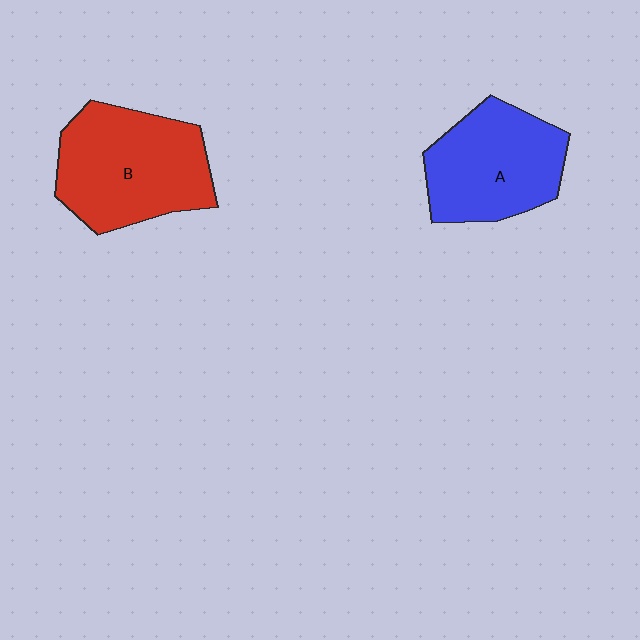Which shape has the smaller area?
Shape A (blue).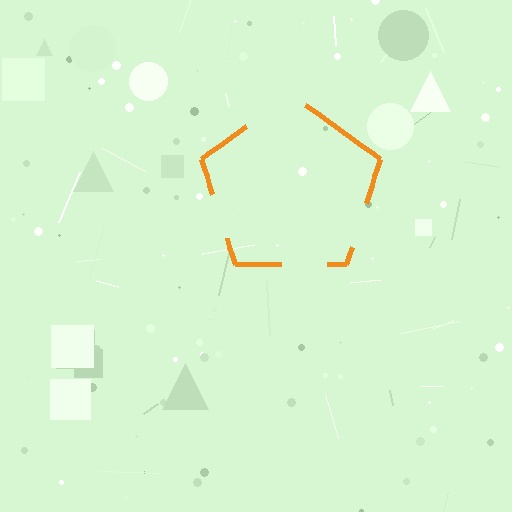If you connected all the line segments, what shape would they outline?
They would outline a pentagon.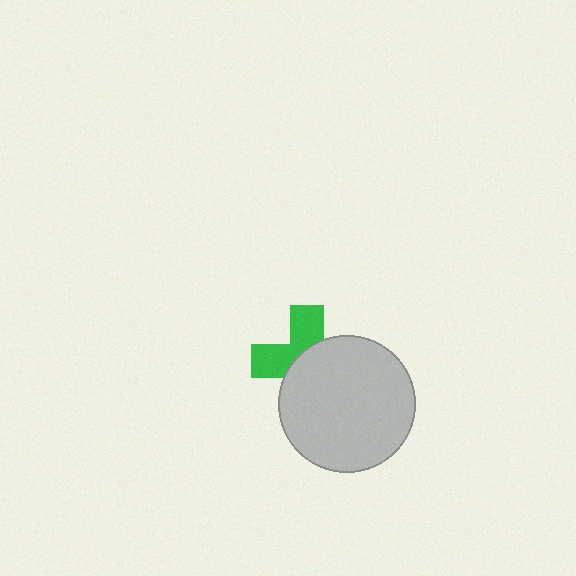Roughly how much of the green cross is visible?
A small part of it is visible (roughly 44%).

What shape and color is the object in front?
The object in front is a light gray circle.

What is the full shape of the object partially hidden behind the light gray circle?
The partially hidden object is a green cross.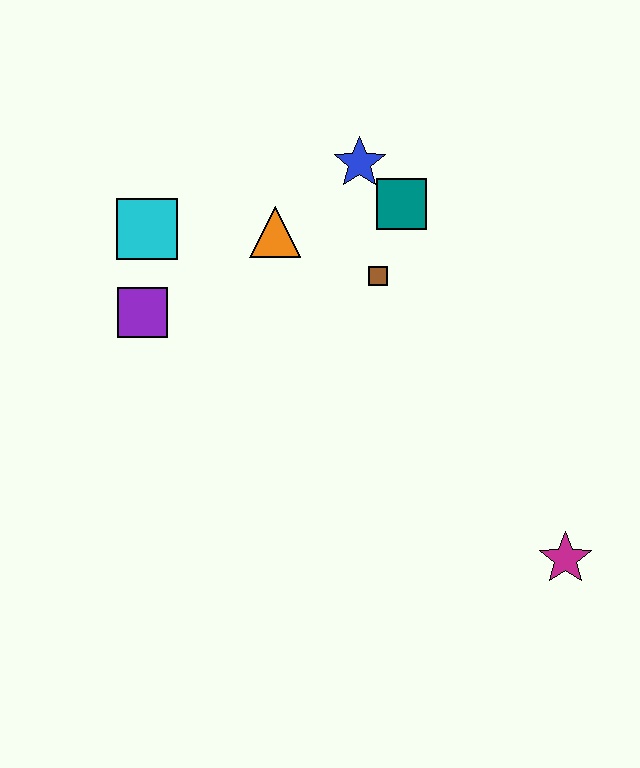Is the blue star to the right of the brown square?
No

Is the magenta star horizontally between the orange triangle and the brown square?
No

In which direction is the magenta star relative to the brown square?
The magenta star is below the brown square.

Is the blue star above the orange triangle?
Yes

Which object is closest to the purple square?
The cyan square is closest to the purple square.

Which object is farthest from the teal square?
The magenta star is farthest from the teal square.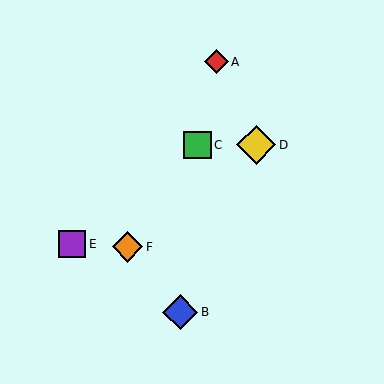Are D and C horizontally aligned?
Yes, both are at y≈145.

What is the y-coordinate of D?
Object D is at y≈145.